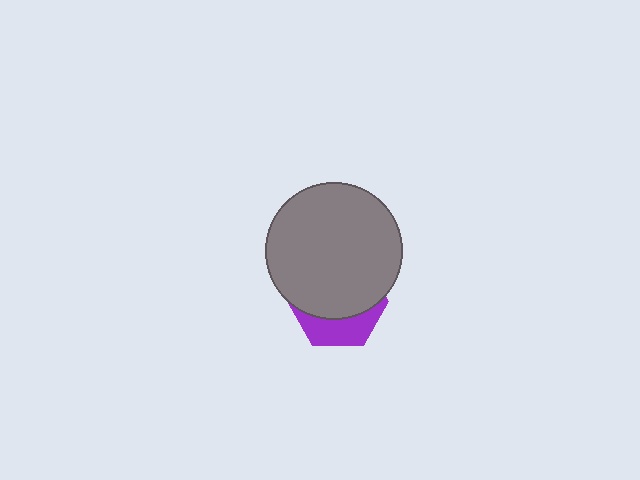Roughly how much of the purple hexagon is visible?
A small part of it is visible (roughly 33%).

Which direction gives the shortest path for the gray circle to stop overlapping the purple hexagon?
Moving up gives the shortest separation.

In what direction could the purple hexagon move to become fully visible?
The purple hexagon could move down. That would shift it out from behind the gray circle entirely.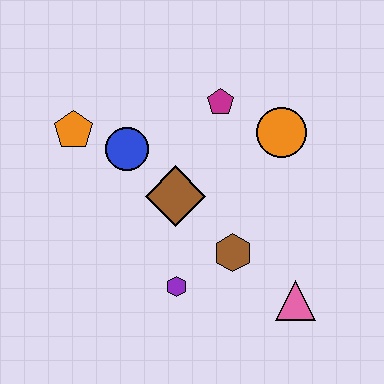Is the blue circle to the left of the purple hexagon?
Yes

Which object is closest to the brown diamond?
The blue circle is closest to the brown diamond.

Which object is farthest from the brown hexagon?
The orange pentagon is farthest from the brown hexagon.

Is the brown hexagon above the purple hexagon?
Yes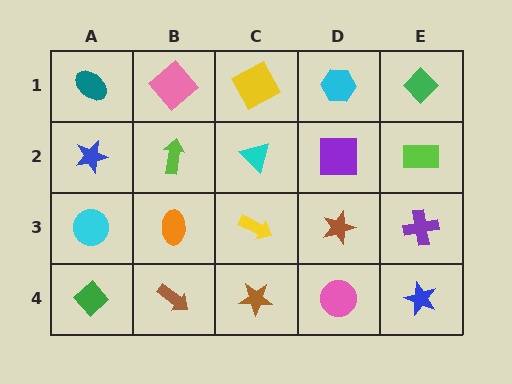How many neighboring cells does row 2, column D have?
4.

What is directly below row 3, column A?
A green diamond.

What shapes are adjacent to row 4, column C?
A yellow arrow (row 3, column C), a brown arrow (row 4, column B), a pink circle (row 4, column D).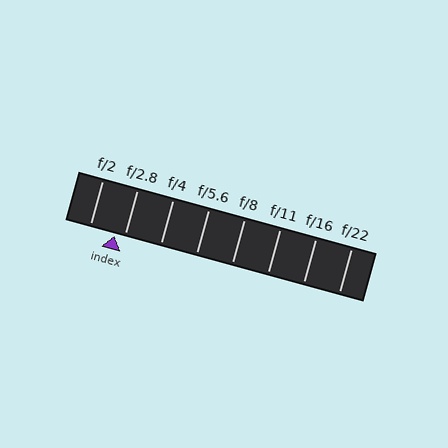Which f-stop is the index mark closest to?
The index mark is closest to f/2.8.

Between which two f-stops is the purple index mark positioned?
The index mark is between f/2 and f/2.8.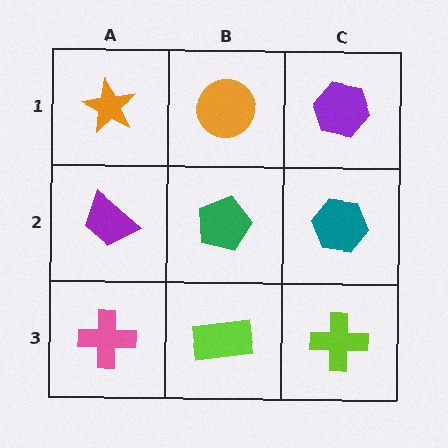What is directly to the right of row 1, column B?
A purple hexagon.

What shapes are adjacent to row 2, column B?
An orange circle (row 1, column B), a lime rectangle (row 3, column B), a purple trapezoid (row 2, column A), a teal hexagon (row 2, column C).